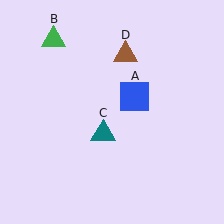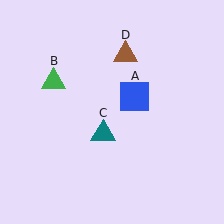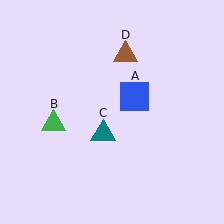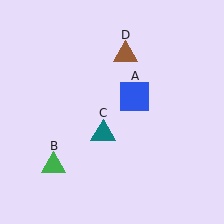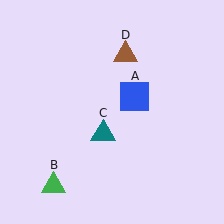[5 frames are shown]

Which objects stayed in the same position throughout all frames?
Blue square (object A) and teal triangle (object C) and brown triangle (object D) remained stationary.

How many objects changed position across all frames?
1 object changed position: green triangle (object B).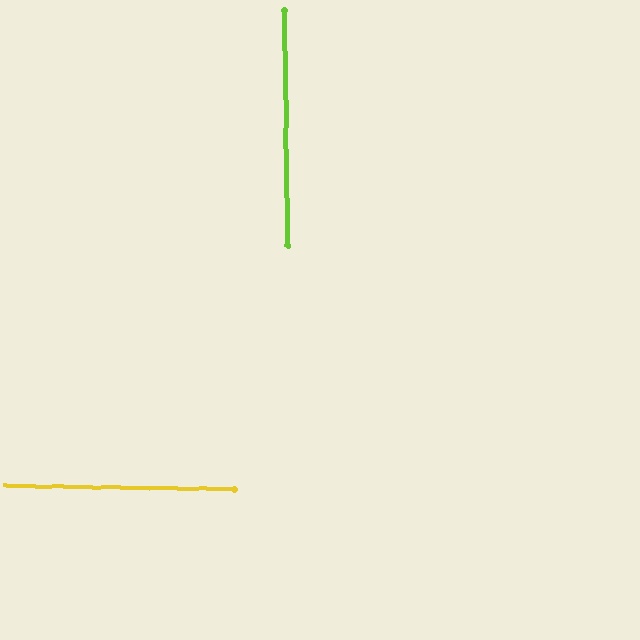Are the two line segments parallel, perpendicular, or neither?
Perpendicular — they meet at approximately 88°.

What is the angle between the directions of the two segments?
Approximately 88 degrees.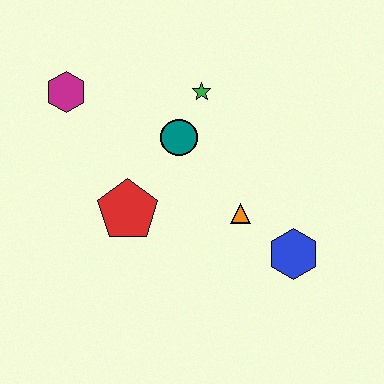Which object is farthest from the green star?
The blue hexagon is farthest from the green star.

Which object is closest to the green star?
The teal circle is closest to the green star.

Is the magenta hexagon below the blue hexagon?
No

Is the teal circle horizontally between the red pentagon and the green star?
Yes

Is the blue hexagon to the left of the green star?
No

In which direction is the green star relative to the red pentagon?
The green star is above the red pentagon.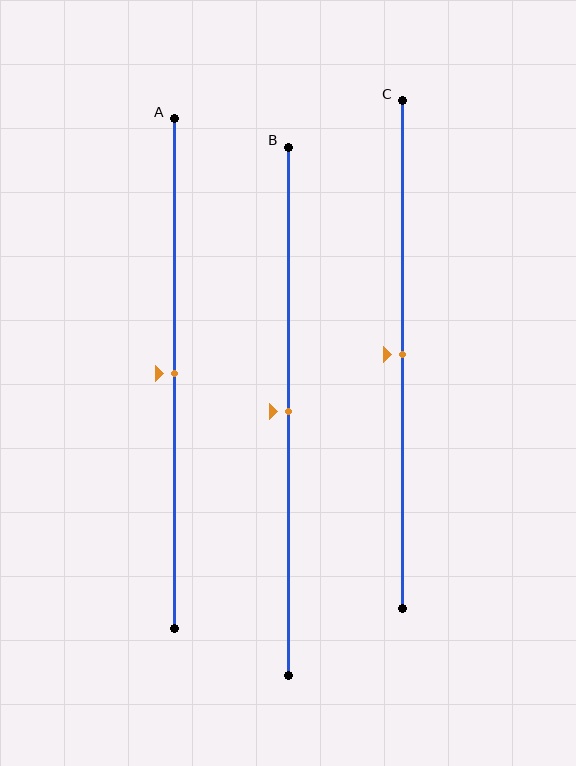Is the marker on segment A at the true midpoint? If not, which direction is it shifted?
Yes, the marker on segment A is at the true midpoint.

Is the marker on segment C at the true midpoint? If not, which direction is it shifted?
Yes, the marker on segment C is at the true midpoint.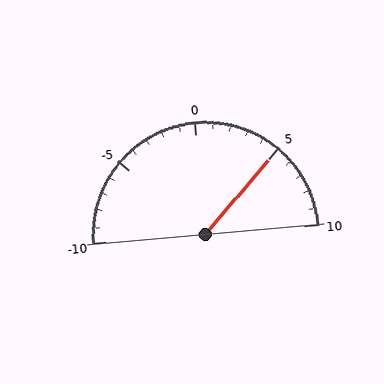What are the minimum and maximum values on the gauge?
The gauge ranges from -10 to 10.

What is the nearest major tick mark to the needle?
The nearest major tick mark is 5.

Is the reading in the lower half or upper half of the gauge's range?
The reading is in the upper half of the range (-10 to 10).